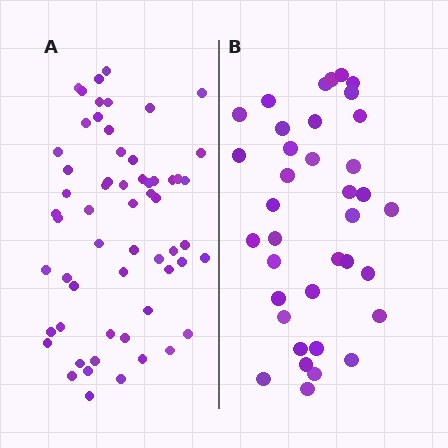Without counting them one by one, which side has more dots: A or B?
Region A (the left region) has more dots.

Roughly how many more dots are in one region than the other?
Region A has approximately 20 more dots than region B.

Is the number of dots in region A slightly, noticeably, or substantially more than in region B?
Region A has substantially more. The ratio is roughly 1.6 to 1.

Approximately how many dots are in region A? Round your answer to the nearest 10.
About 60 dots. (The exact count is 59, which rounds to 60.)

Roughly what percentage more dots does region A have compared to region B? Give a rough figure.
About 60% more.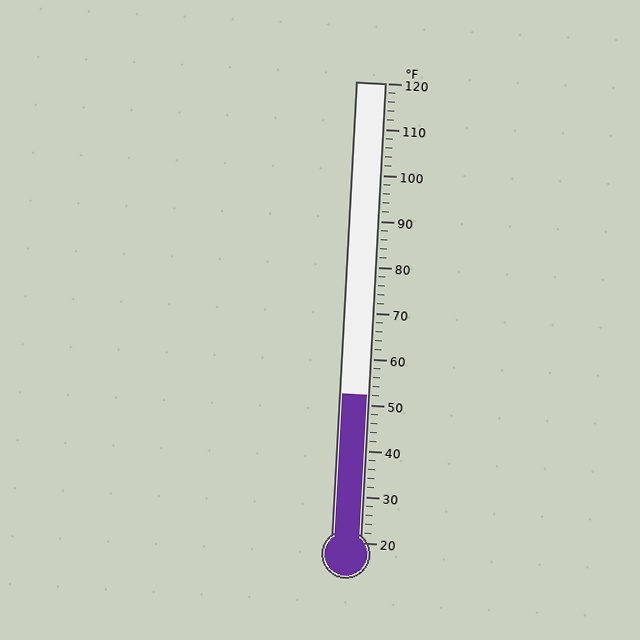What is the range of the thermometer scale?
The thermometer scale ranges from 20°F to 120°F.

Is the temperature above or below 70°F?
The temperature is below 70°F.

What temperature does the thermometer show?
The thermometer shows approximately 52°F.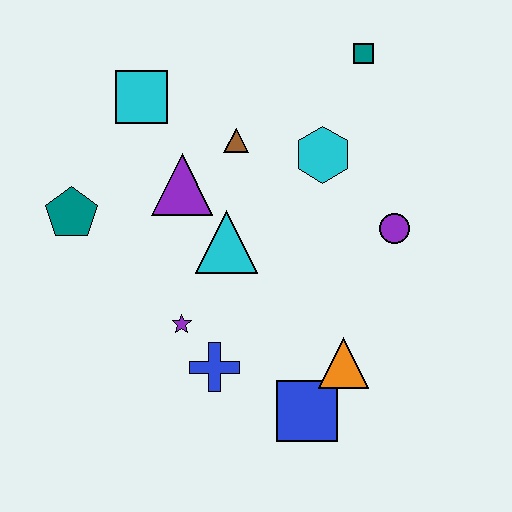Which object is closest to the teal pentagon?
The purple triangle is closest to the teal pentagon.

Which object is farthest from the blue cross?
The teal square is farthest from the blue cross.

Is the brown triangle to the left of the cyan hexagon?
Yes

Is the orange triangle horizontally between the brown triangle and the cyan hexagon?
No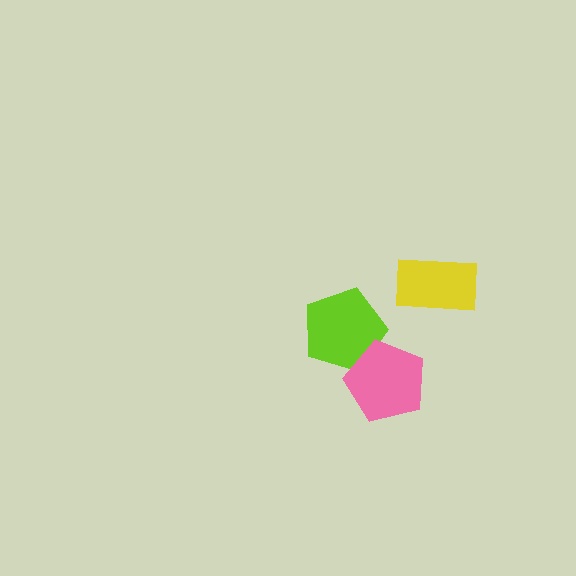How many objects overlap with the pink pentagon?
1 object overlaps with the pink pentagon.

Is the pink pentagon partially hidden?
No, no other shape covers it.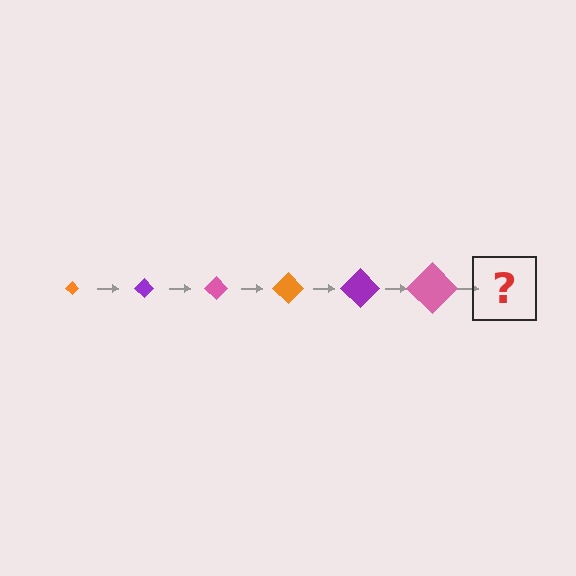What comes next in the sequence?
The next element should be an orange diamond, larger than the previous one.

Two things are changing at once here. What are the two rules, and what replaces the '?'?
The two rules are that the diamond grows larger each step and the color cycles through orange, purple, and pink. The '?' should be an orange diamond, larger than the previous one.